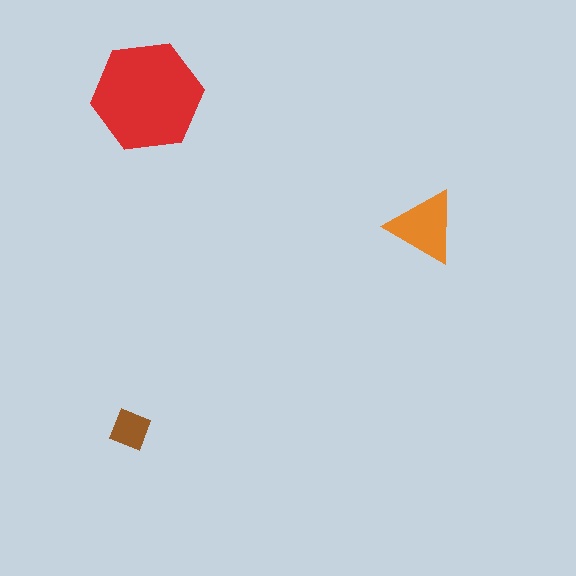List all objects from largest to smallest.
The red hexagon, the orange triangle, the brown square.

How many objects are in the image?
There are 3 objects in the image.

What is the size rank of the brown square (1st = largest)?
3rd.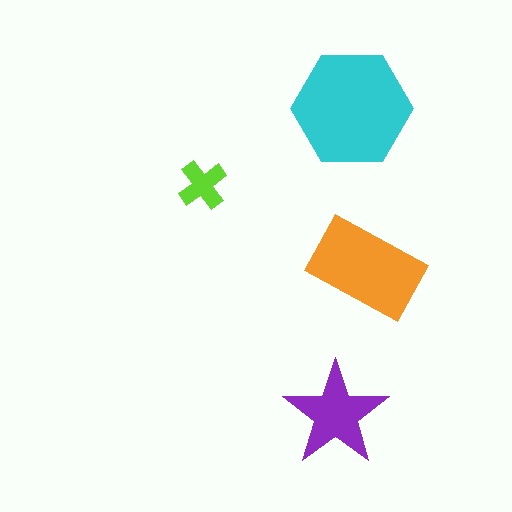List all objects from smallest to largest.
The lime cross, the purple star, the orange rectangle, the cyan hexagon.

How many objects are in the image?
There are 4 objects in the image.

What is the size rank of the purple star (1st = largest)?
3rd.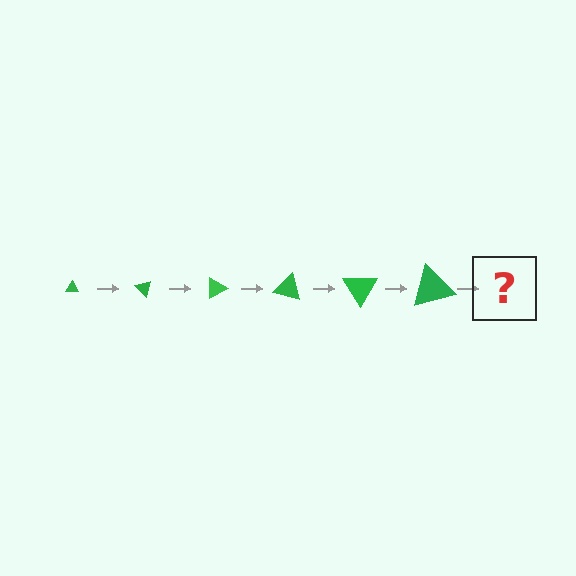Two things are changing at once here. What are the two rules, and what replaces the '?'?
The two rules are that the triangle grows larger each step and it rotates 45 degrees each step. The '?' should be a triangle, larger than the previous one and rotated 270 degrees from the start.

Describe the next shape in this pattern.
It should be a triangle, larger than the previous one and rotated 270 degrees from the start.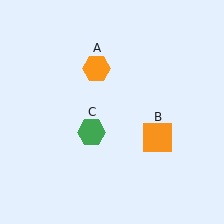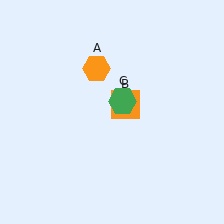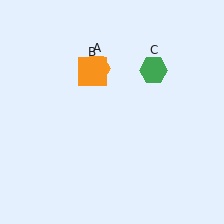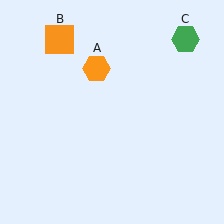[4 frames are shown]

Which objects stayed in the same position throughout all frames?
Orange hexagon (object A) remained stationary.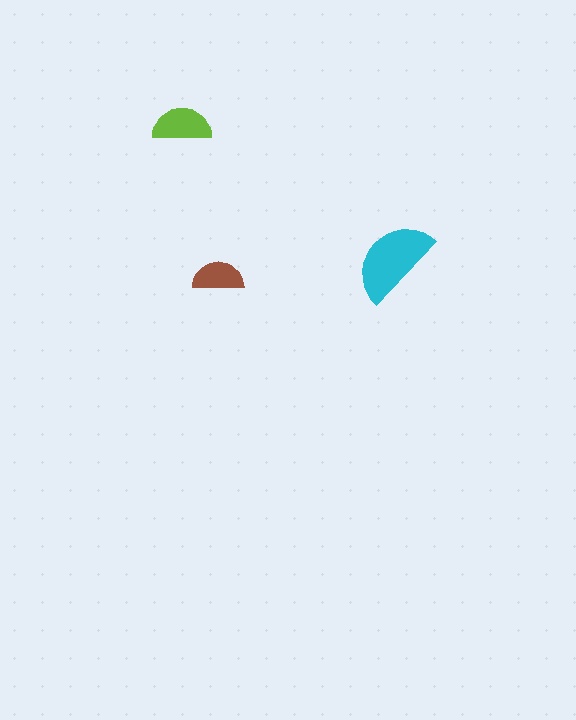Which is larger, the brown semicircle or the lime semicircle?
The lime one.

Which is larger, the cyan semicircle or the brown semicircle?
The cyan one.